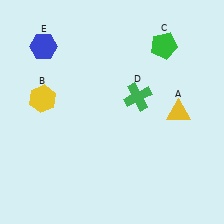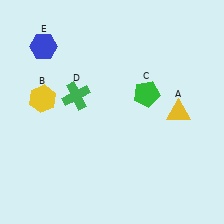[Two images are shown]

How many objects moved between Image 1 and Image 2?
2 objects moved between the two images.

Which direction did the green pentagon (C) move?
The green pentagon (C) moved down.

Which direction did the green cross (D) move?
The green cross (D) moved left.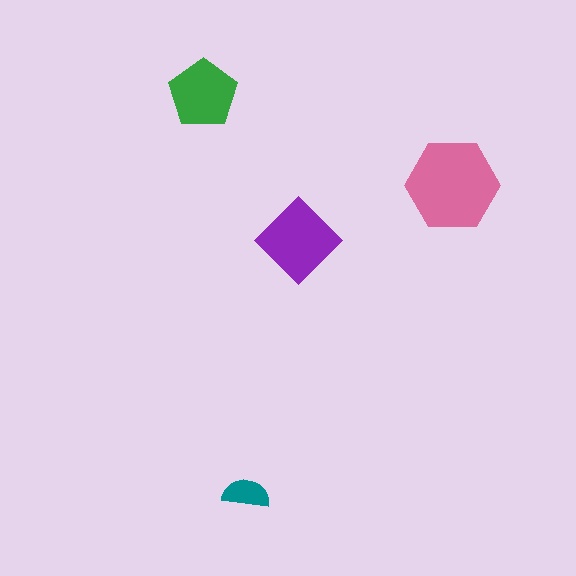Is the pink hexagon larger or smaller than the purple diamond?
Larger.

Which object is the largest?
The pink hexagon.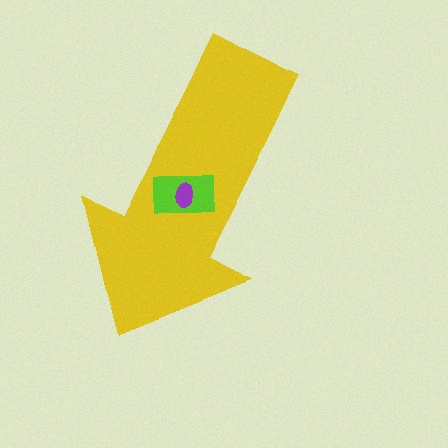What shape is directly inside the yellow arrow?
The lime rectangle.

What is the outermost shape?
The yellow arrow.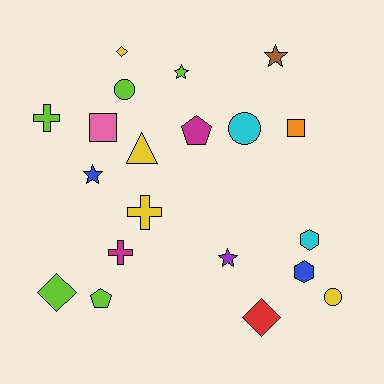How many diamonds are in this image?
There are 3 diamonds.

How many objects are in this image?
There are 20 objects.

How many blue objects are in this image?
There are 2 blue objects.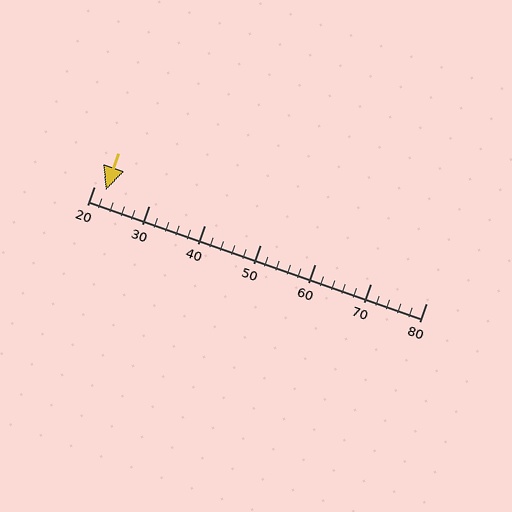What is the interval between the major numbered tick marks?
The major tick marks are spaced 10 units apart.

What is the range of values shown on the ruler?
The ruler shows values from 20 to 80.